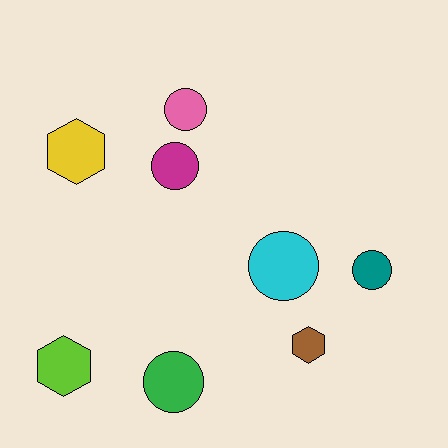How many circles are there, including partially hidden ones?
There are 5 circles.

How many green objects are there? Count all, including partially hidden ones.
There is 1 green object.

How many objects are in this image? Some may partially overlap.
There are 8 objects.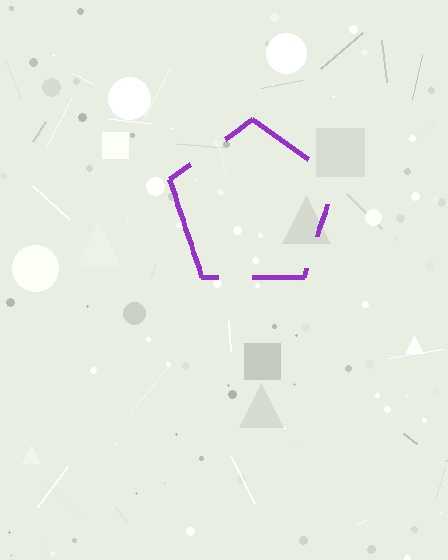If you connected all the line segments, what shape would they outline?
They would outline a pentagon.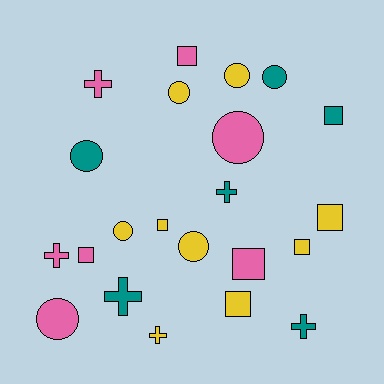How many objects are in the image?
There are 22 objects.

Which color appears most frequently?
Yellow, with 9 objects.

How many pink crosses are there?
There are 2 pink crosses.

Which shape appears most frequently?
Circle, with 8 objects.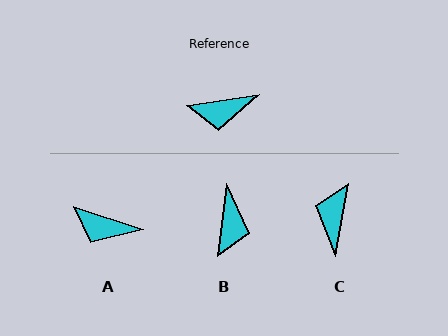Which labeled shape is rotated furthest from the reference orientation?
C, about 109 degrees away.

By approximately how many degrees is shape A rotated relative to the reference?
Approximately 27 degrees clockwise.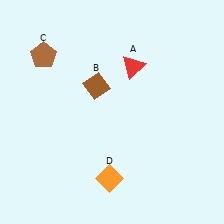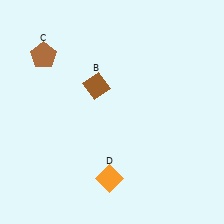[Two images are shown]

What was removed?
The red triangle (A) was removed in Image 2.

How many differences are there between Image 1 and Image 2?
There is 1 difference between the two images.